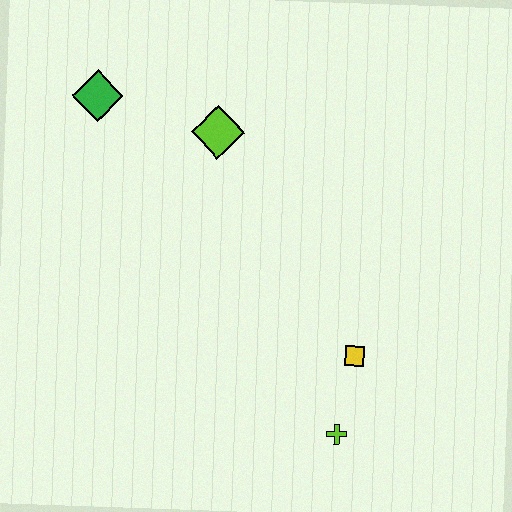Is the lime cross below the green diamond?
Yes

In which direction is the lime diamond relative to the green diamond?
The lime diamond is to the right of the green diamond.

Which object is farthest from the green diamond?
The lime cross is farthest from the green diamond.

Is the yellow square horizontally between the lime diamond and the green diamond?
No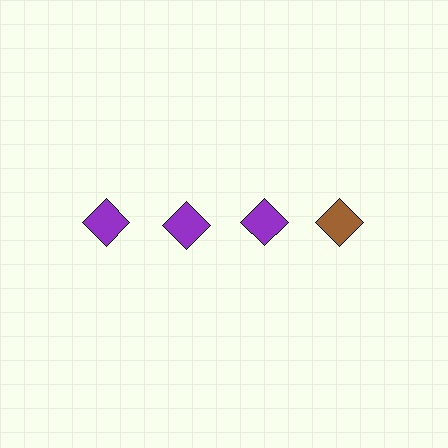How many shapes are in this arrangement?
There are 4 shapes arranged in a grid pattern.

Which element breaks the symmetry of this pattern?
The brown diamond in the top row, second from right column breaks the symmetry. All other shapes are purple diamonds.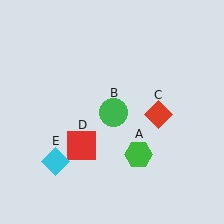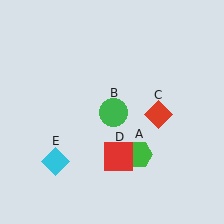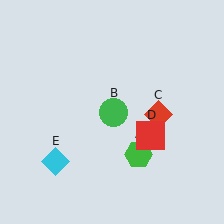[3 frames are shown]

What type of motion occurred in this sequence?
The red square (object D) rotated counterclockwise around the center of the scene.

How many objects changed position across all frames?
1 object changed position: red square (object D).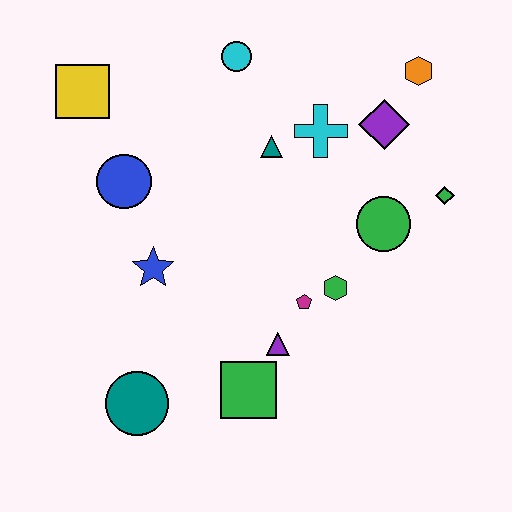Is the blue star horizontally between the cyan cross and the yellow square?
Yes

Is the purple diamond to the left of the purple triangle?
No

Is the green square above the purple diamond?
No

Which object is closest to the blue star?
The blue circle is closest to the blue star.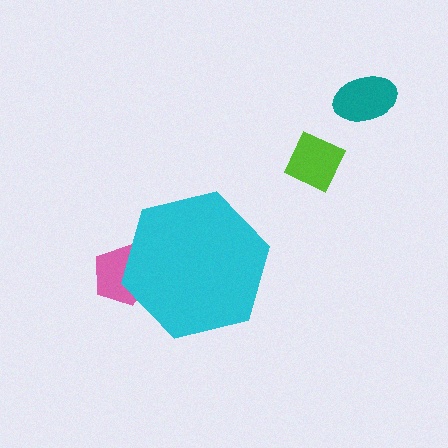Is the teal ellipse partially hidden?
No, the teal ellipse is fully visible.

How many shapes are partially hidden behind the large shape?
1 shape is partially hidden.